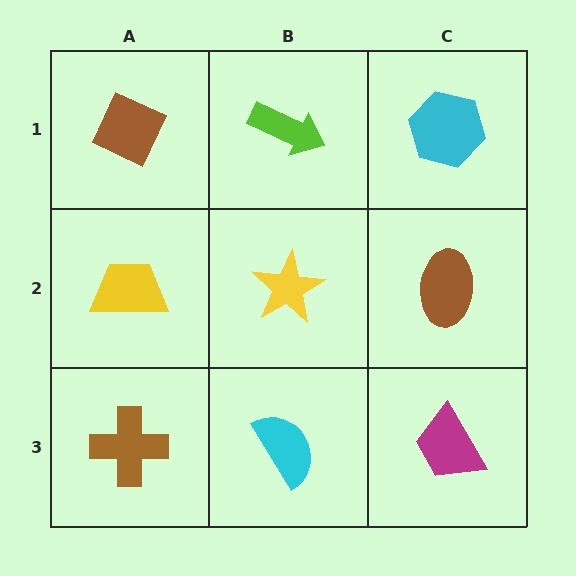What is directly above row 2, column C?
A cyan hexagon.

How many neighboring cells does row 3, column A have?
2.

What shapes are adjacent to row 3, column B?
A yellow star (row 2, column B), a brown cross (row 3, column A), a magenta trapezoid (row 3, column C).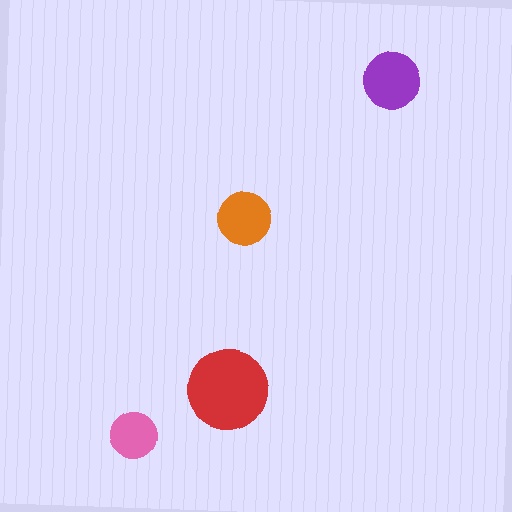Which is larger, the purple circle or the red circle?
The red one.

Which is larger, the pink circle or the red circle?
The red one.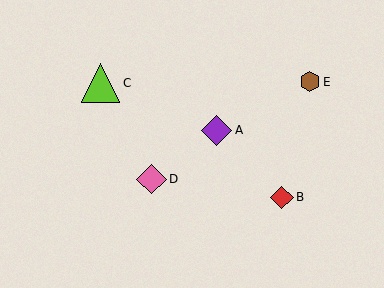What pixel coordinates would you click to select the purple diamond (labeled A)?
Click at (216, 130) to select the purple diamond A.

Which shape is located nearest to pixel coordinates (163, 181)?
The pink diamond (labeled D) at (151, 179) is nearest to that location.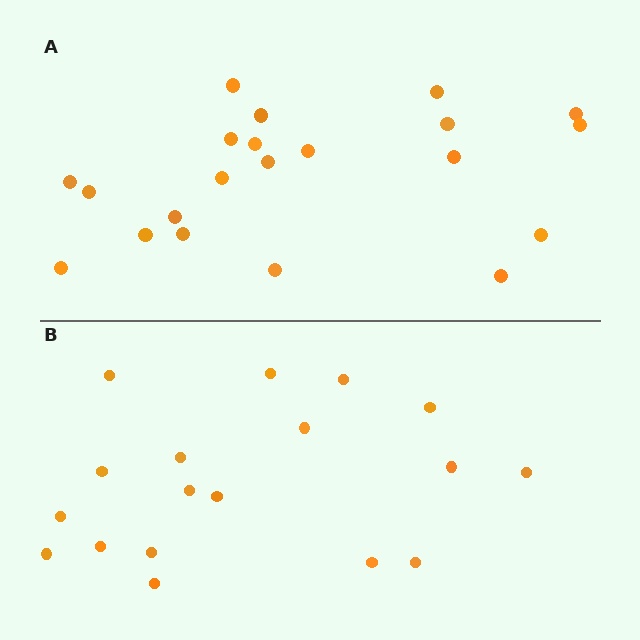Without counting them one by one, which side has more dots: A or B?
Region A (the top region) has more dots.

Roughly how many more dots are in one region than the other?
Region A has just a few more — roughly 2 or 3 more dots than region B.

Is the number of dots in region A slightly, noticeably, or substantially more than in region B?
Region A has only slightly more — the two regions are fairly close. The ratio is roughly 1.2 to 1.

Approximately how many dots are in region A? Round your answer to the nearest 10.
About 20 dots. (The exact count is 21, which rounds to 20.)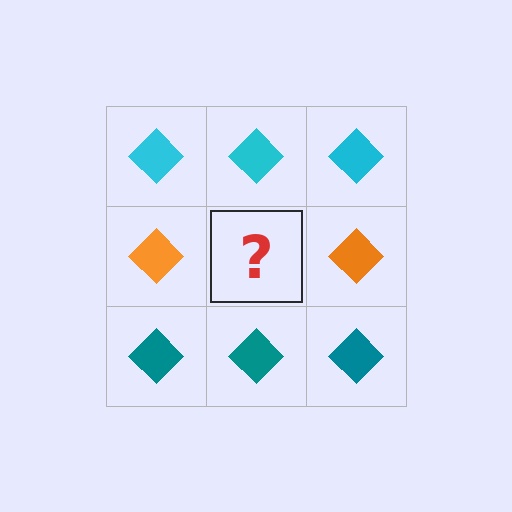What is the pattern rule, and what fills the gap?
The rule is that each row has a consistent color. The gap should be filled with an orange diamond.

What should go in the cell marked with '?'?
The missing cell should contain an orange diamond.